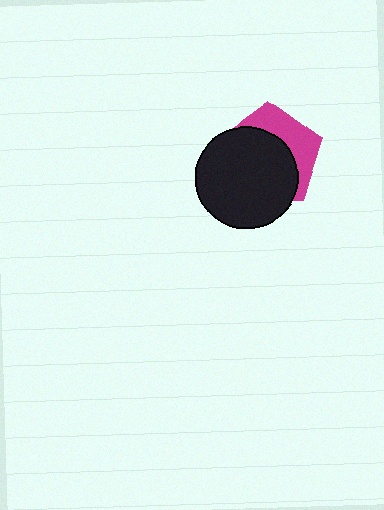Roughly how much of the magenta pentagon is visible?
A small part of it is visible (roughly 36%).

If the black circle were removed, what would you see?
You would see the complete magenta pentagon.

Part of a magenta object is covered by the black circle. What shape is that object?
It is a pentagon.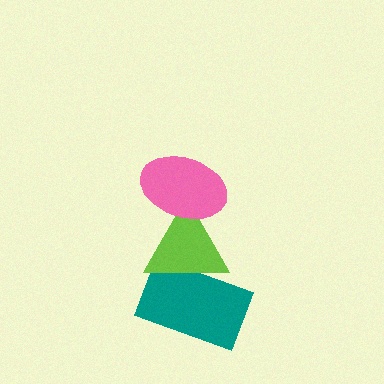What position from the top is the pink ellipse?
The pink ellipse is 1st from the top.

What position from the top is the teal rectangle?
The teal rectangle is 3rd from the top.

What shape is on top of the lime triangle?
The pink ellipse is on top of the lime triangle.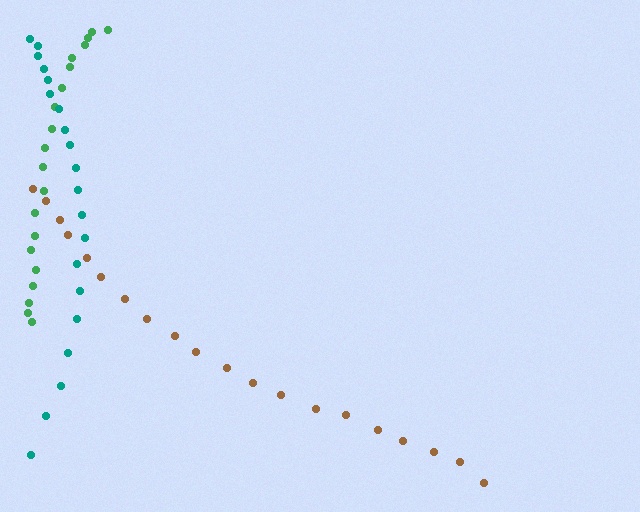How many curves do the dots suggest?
There are 3 distinct paths.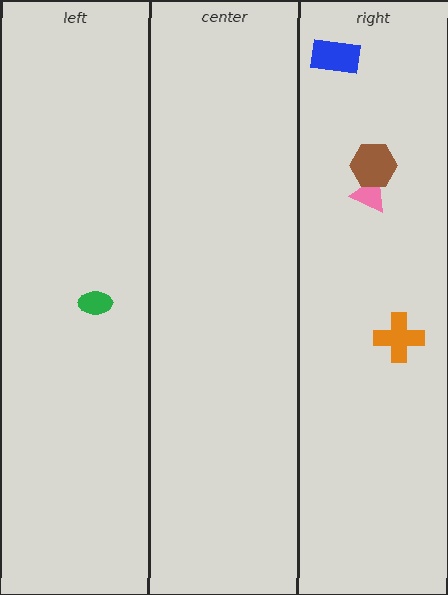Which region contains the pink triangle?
The right region.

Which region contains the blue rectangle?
The right region.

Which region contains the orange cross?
The right region.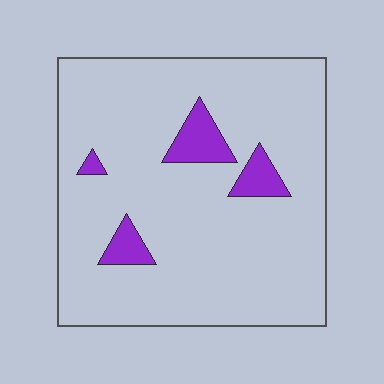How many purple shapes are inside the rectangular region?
4.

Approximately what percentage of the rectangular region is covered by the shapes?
Approximately 10%.